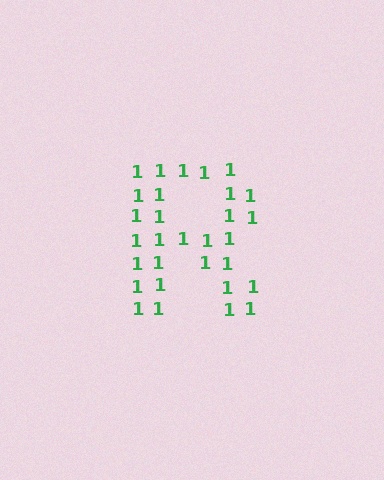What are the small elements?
The small elements are digit 1's.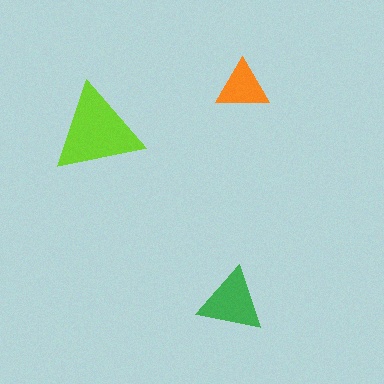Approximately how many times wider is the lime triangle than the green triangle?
About 1.5 times wider.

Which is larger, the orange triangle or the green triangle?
The green one.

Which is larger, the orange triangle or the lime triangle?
The lime one.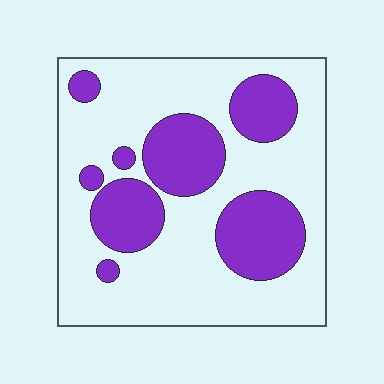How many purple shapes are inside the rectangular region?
8.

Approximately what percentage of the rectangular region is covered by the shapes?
Approximately 30%.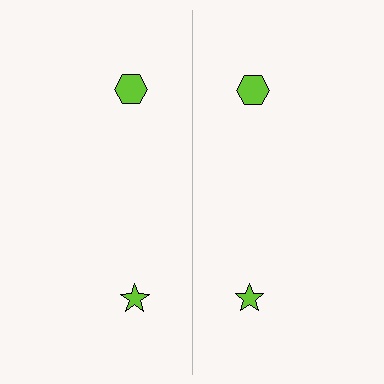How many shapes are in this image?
There are 4 shapes in this image.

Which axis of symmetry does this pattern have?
The pattern has a vertical axis of symmetry running through the center of the image.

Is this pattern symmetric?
Yes, this pattern has bilateral (reflection) symmetry.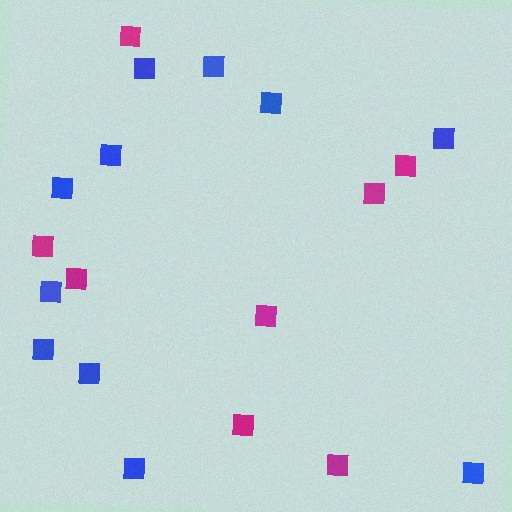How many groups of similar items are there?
There are 2 groups: one group of magenta squares (8) and one group of blue squares (11).